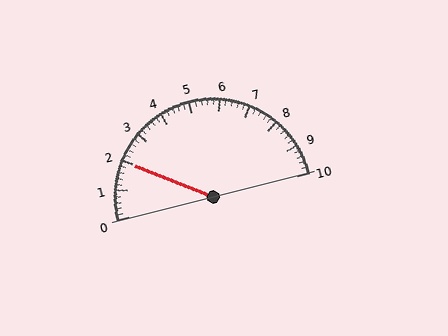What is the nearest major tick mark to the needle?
The nearest major tick mark is 2.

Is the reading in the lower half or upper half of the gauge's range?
The reading is in the lower half of the range (0 to 10).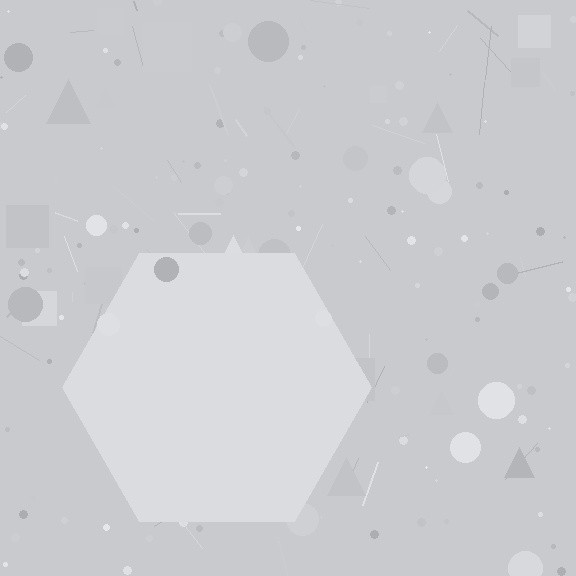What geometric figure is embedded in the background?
A hexagon is embedded in the background.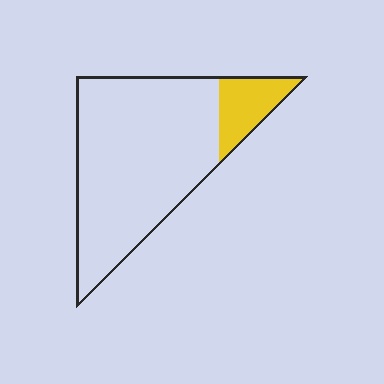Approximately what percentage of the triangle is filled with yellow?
Approximately 15%.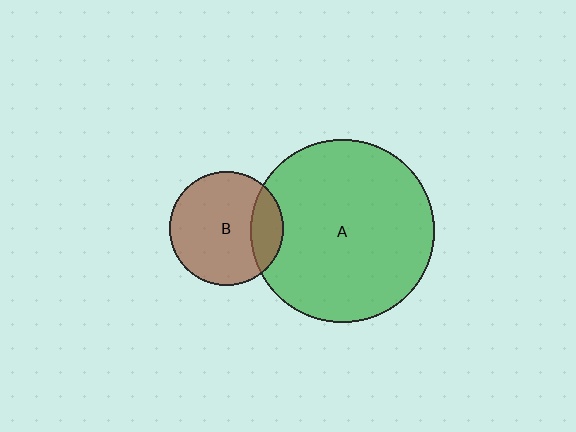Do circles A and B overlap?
Yes.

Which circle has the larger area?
Circle A (green).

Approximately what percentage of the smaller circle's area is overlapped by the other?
Approximately 20%.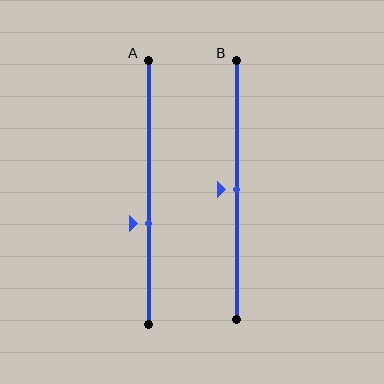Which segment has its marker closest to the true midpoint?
Segment B has its marker closest to the true midpoint.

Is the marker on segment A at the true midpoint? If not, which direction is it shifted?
No, the marker on segment A is shifted downward by about 12% of the segment length.